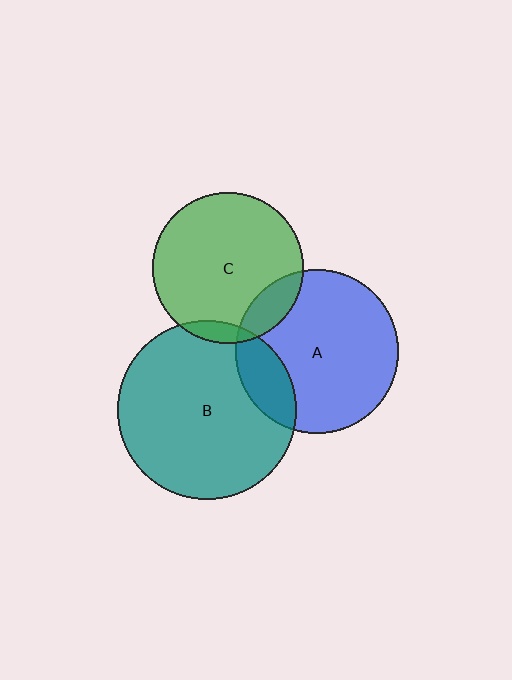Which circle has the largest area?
Circle B (teal).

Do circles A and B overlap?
Yes.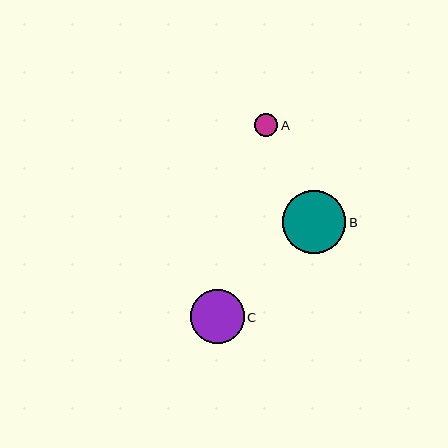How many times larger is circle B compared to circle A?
Circle B is approximately 2.7 times the size of circle A.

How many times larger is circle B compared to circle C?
Circle B is approximately 1.2 times the size of circle C.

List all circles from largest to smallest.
From largest to smallest: B, C, A.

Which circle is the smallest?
Circle A is the smallest with a size of approximately 23 pixels.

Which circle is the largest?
Circle B is the largest with a size of approximately 63 pixels.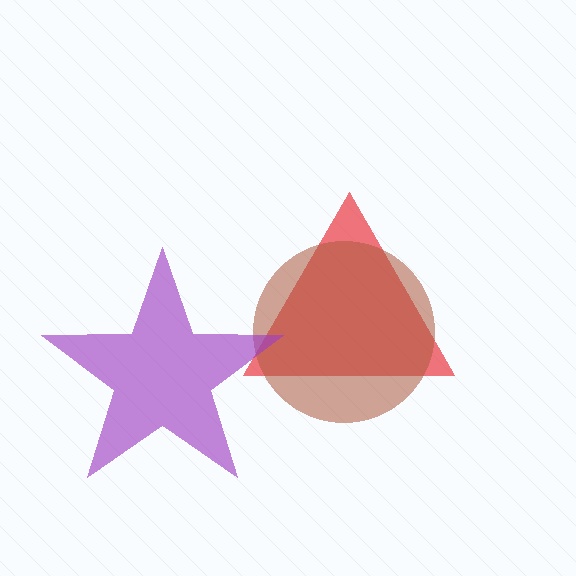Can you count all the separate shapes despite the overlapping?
Yes, there are 3 separate shapes.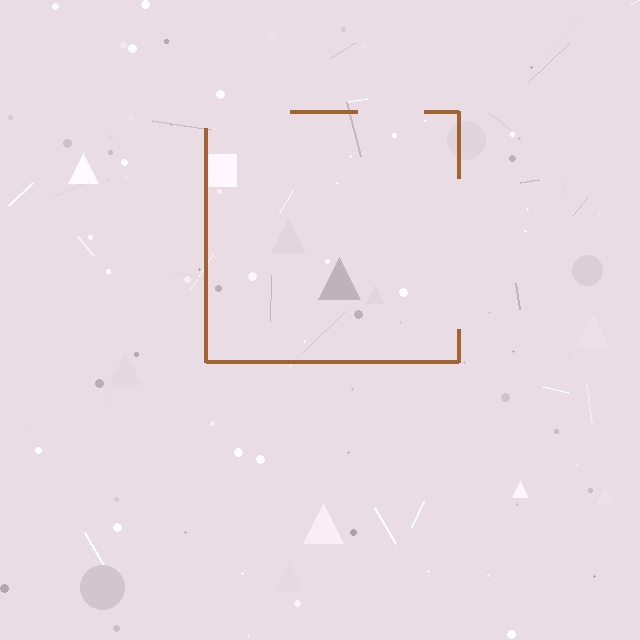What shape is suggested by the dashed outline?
The dashed outline suggests a square.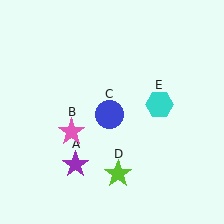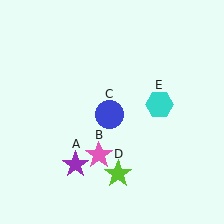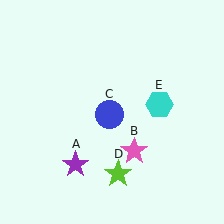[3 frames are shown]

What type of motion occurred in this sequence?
The pink star (object B) rotated counterclockwise around the center of the scene.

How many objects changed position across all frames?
1 object changed position: pink star (object B).